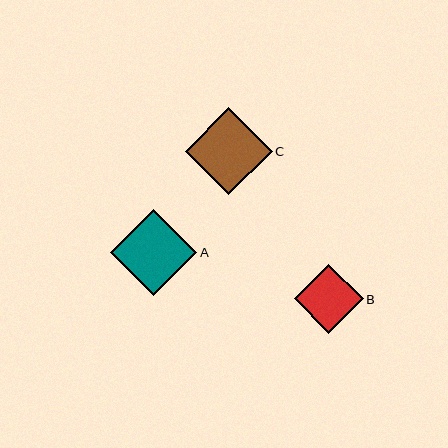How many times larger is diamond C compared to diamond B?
Diamond C is approximately 1.3 times the size of diamond B.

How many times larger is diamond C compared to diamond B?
Diamond C is approximately 1.3 times the size of diamond B.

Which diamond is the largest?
Diamond C is the largest with a size of approximately 86 pixels.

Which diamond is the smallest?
Diamond B is the smallest with a size of approximately 68 pixels.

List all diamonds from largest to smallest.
From largest to smallest: C, A, B.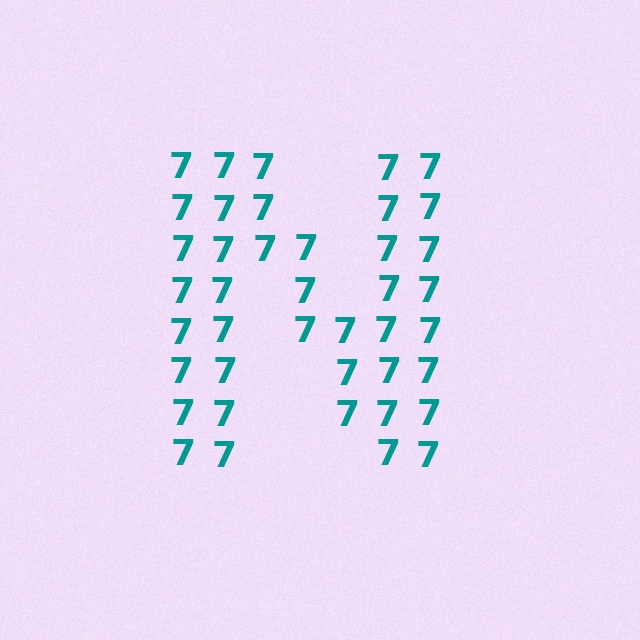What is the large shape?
The large shape is the letter N.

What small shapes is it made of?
It is made of small digit 7's.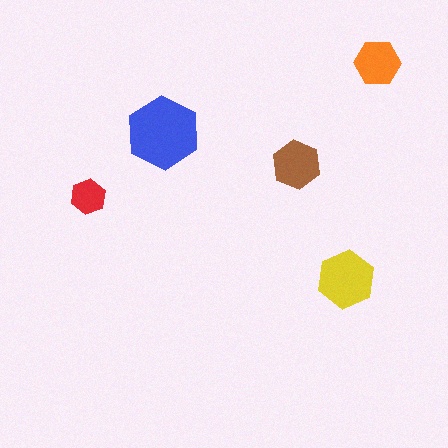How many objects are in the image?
There are 5 objects in the image.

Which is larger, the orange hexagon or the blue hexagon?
The blue one.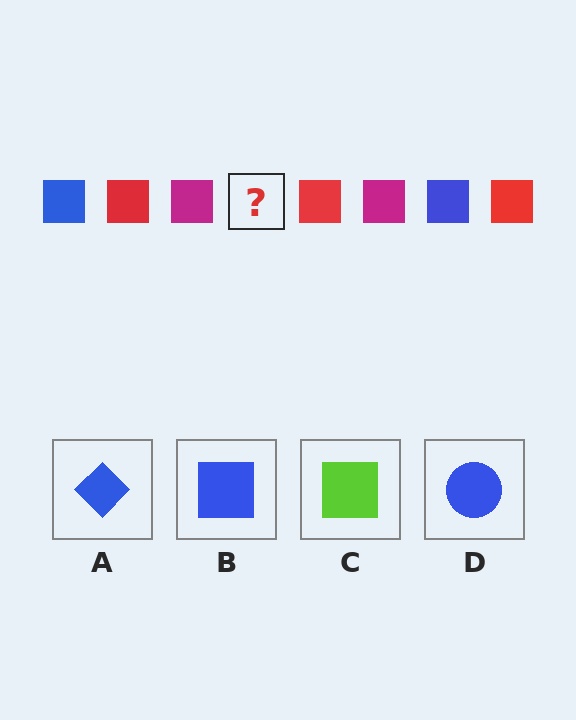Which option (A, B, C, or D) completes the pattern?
B.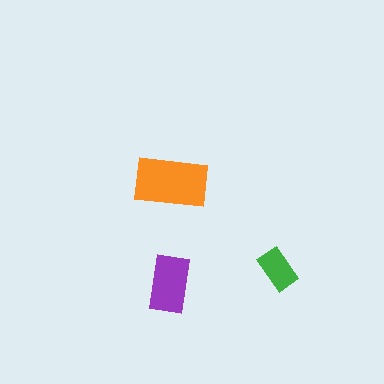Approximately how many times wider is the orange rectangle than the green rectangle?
About 1.5 times wider.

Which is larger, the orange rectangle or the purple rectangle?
The orange one.